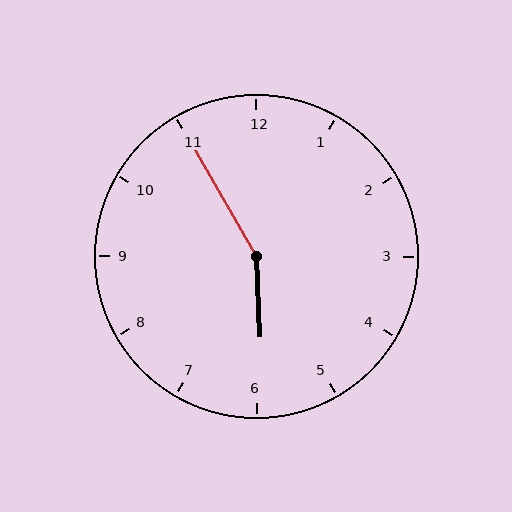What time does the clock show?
5:55.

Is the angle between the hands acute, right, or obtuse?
It is obtuse.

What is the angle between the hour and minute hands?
Approximately 152 degrees.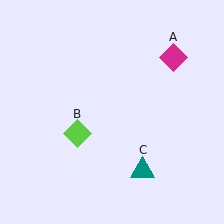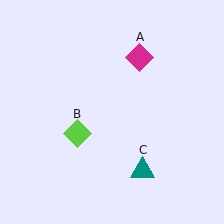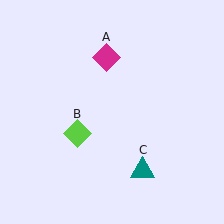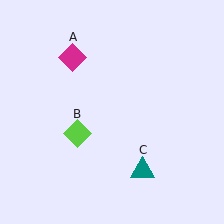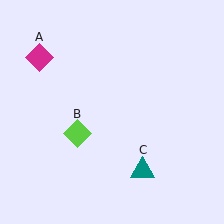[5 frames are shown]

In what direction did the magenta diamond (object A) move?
The magenta diamond (object A) moved left.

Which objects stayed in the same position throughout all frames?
Lime diamond (object B) and teal triangle (object C) remained stationary.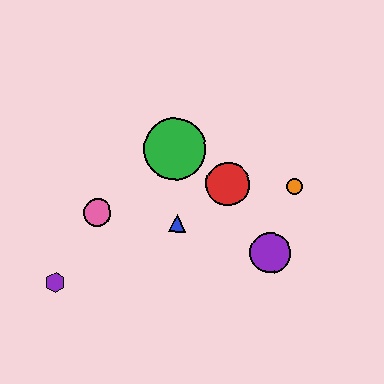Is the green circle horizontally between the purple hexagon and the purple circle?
Yes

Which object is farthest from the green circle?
The purple hexagon is farthest from the green circle.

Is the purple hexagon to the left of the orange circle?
Yes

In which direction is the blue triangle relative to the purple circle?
The blue triangle is to the left of the purple circle.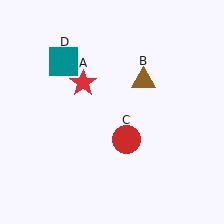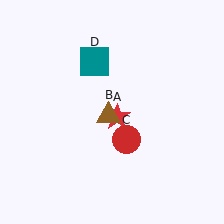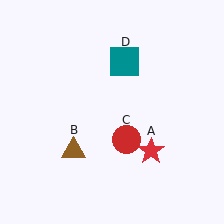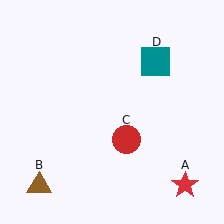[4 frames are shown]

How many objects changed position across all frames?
3 objects changed position: red star (object A), brown triangle (object B), teal square (object D).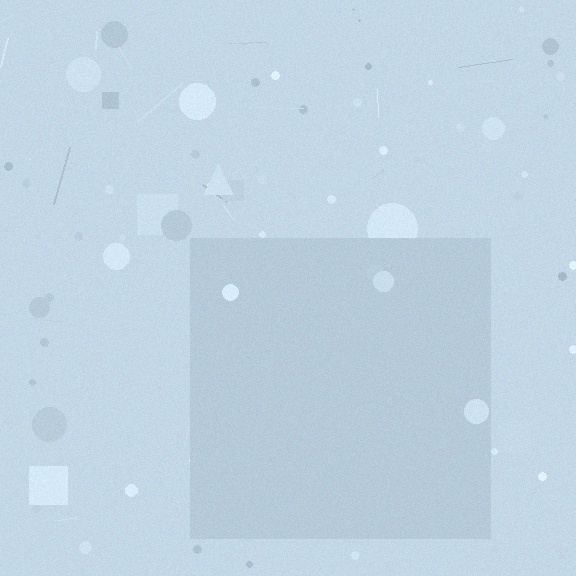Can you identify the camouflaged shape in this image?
The camouflaged shape is a square.